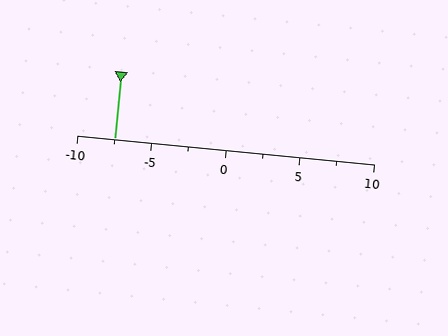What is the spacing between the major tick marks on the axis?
The major ticks are spaced 5 apart.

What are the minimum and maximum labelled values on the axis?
The axis runs from -10 to 10.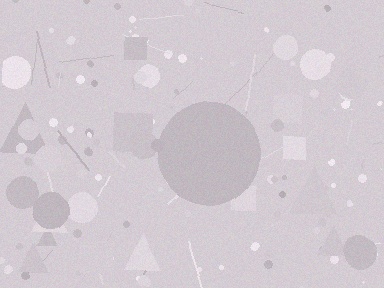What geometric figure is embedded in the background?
A circle is embedded in the background.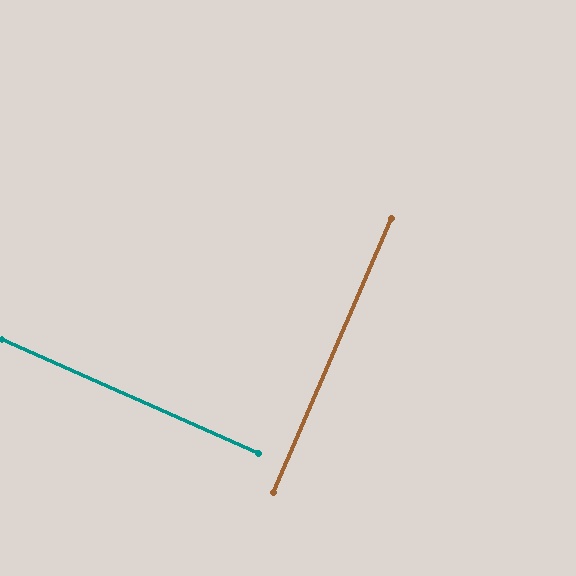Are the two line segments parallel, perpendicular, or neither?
Perpendicular — they meet at approximately 90°.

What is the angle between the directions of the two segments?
Approximately 90 degrees.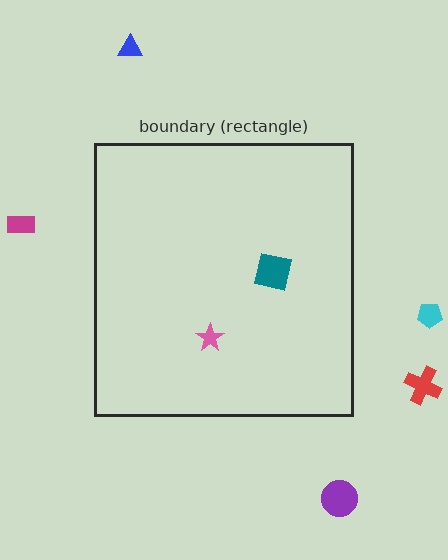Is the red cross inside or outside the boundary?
Outside.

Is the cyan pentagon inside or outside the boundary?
Outside.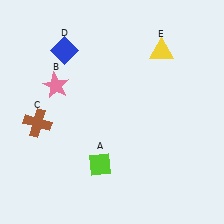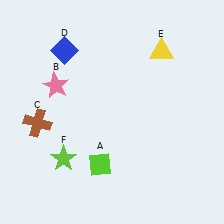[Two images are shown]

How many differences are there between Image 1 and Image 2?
There is 1 difference between the two images.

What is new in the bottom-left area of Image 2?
A lime star (F) was added in the bottom-left area of Image 2.